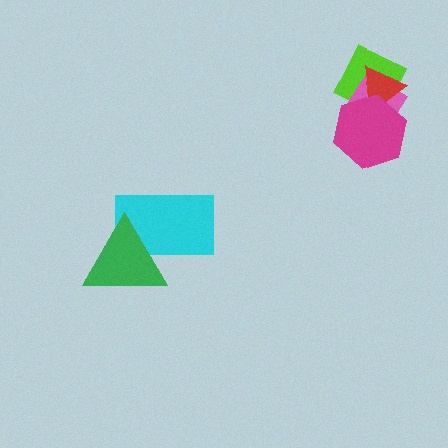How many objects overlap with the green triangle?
1 object overlaps with the green triangle.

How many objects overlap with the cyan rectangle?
1 object overlaps with the cyan rectangle.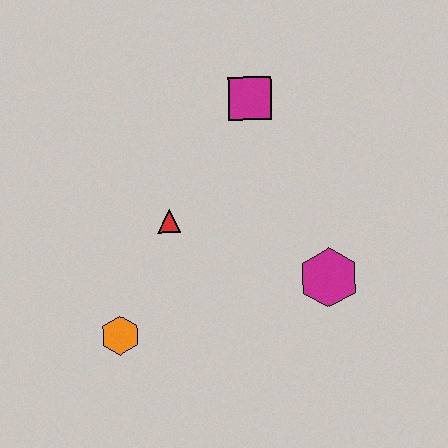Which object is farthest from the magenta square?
The orange hexagon is farthest from the magenta square.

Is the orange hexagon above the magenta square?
No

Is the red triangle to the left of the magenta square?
Yes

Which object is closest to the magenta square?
The red triangle is closest to the magenta square.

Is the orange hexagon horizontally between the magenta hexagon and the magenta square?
No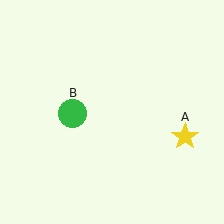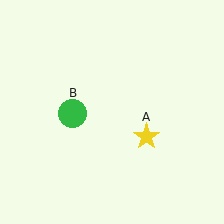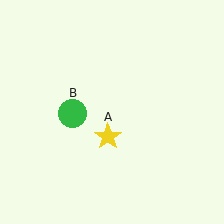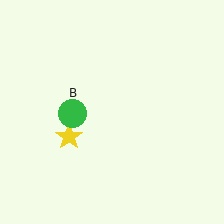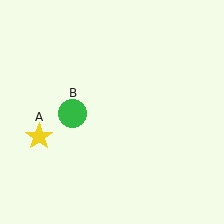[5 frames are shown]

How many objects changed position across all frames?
1 object changed position: yellow star (object A).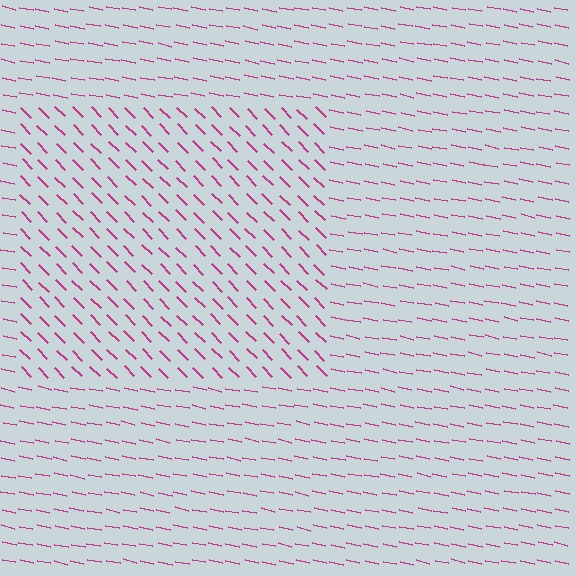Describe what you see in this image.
The image is filled with small magenta line segments. A rectangle region in the image has lines oriented differently from the surrounding lines, creating a visible texture boundary.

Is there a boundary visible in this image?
Yes, there is a texture boundary formed by a change in line orientation.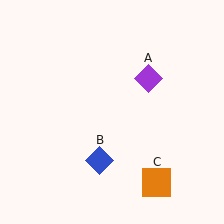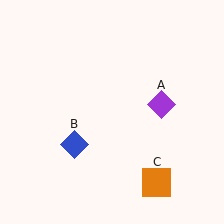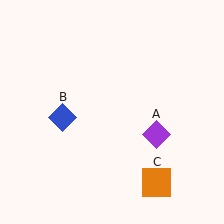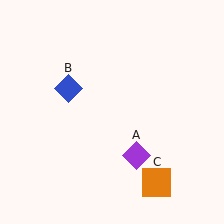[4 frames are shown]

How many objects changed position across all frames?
2 objects changed position: purple diamond (object A), blue diamond (object B).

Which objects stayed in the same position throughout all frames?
Orange square (object C) remained stationary.